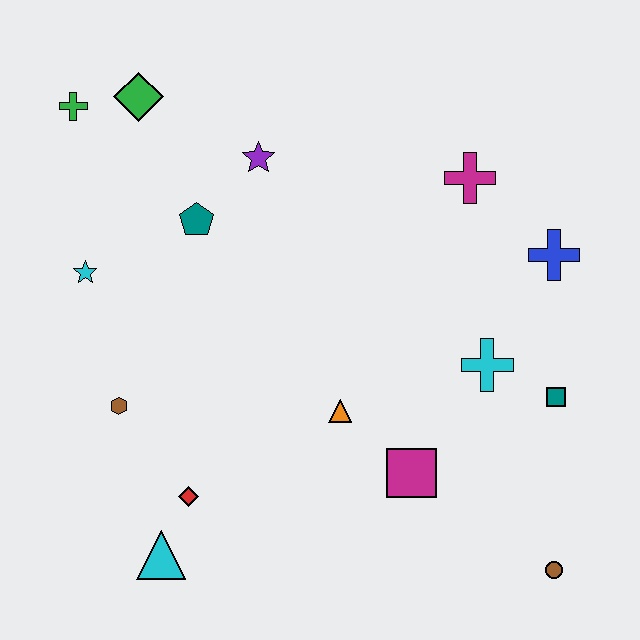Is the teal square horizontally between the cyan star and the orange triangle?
No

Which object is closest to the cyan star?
The teal pentagon is closest to the cyan star.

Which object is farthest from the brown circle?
The green cross is farthest from the brown circle.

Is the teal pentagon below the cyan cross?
No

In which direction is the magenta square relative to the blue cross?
The magenta square is below the blue cross.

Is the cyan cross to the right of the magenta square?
Yes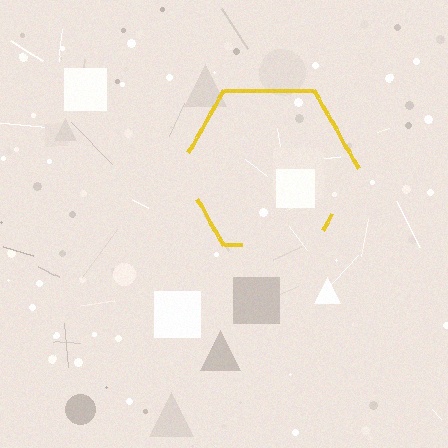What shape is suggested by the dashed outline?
The dashed outline suggests a hexagon.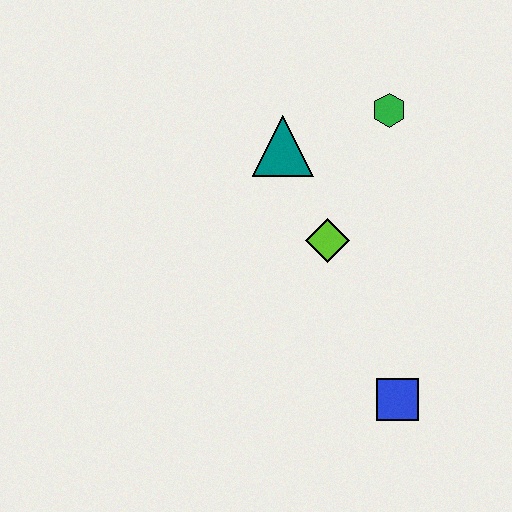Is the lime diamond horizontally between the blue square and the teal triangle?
Yes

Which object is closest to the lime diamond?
The teal triangle is closest to the lime diamond.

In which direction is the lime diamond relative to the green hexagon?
The lime diamond is below the green hexagon.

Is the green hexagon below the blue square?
No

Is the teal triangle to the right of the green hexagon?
No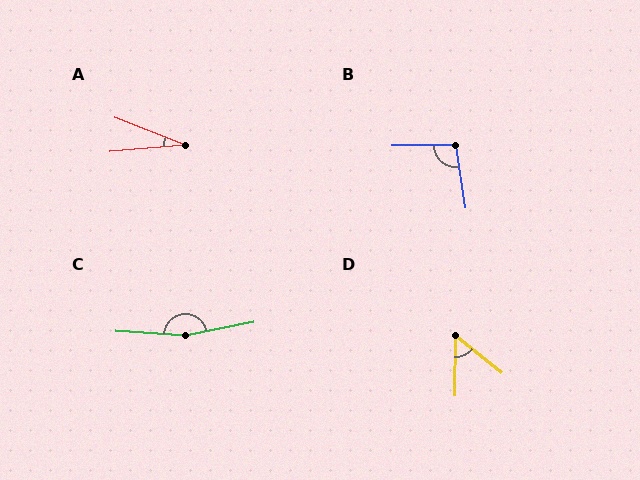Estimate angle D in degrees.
Approximately 52 degrees.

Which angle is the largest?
C, at approximately 165 degrees.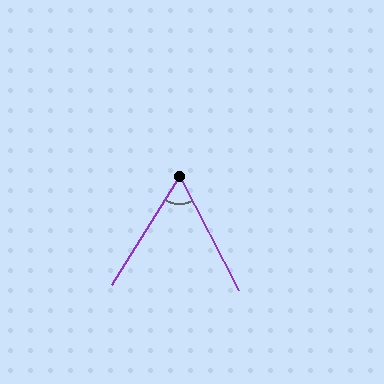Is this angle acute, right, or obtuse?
It is acute.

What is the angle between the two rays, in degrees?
Approximately 59 degrees.